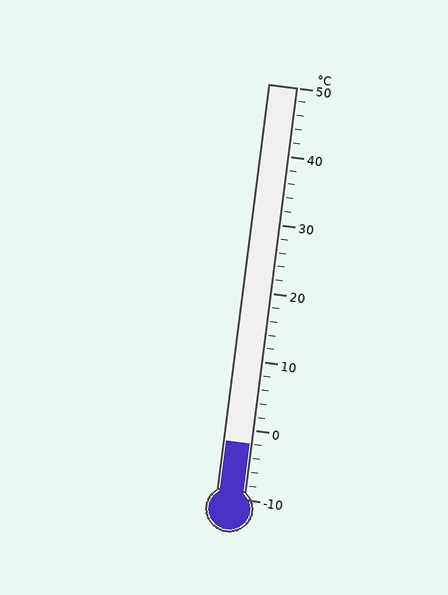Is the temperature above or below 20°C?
The temperature is below 20°C.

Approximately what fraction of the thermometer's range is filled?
The thermometer is filled to approximately 15% of its range.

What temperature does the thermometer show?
The thermometer shows approximately -2°C.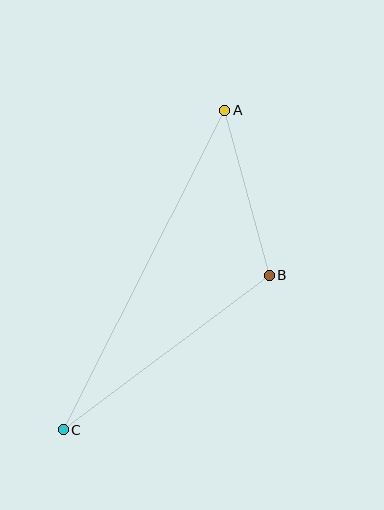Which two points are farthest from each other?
Points A and C are farthest from each other.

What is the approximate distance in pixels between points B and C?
The distance between B and C is approximately 257 pixels.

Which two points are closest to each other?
Points A and B are closest to each other.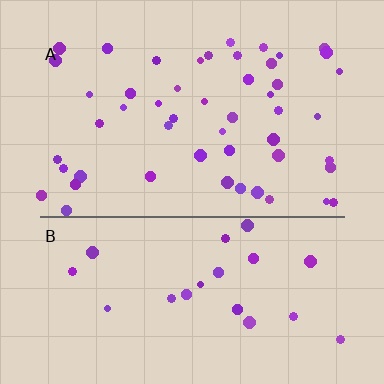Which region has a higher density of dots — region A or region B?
A (the top).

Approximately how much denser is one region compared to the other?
Approximately 2.3× — region A over region B.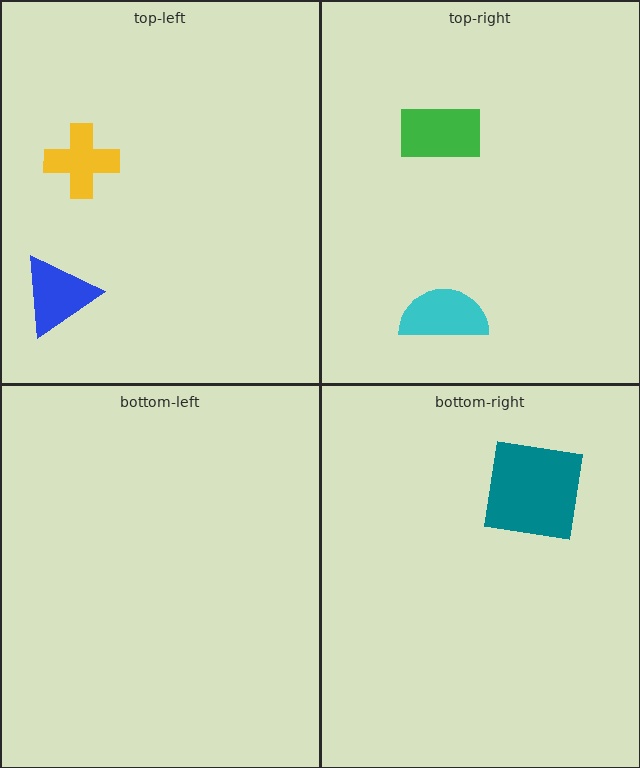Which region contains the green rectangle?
The top-right region.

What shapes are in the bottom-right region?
The teal square.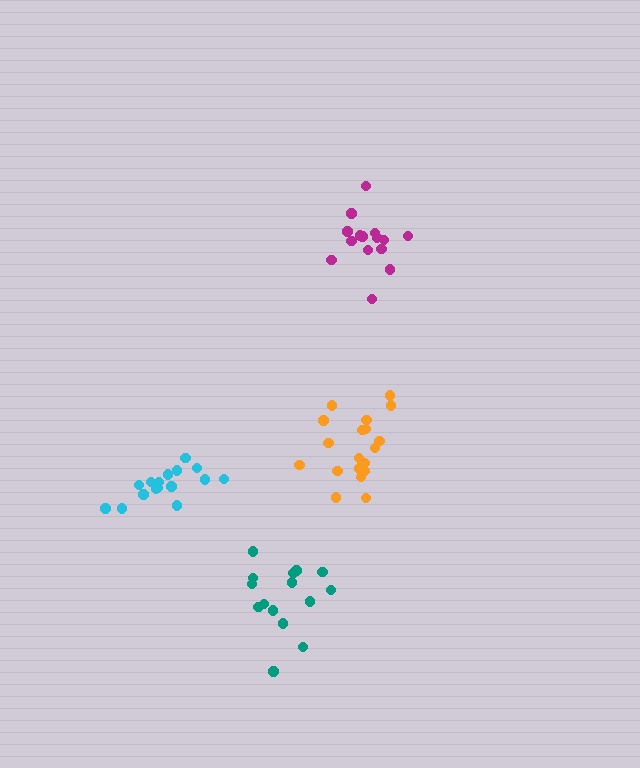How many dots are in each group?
Group 1: 17 dots, Group 2: 19 dots, Group 3: 15 dots, Group 4: 15 dots (66 total).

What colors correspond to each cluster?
The clusters are colored: cyan, orange, teal, magenta.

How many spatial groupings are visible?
There are 4 spatial groupings.